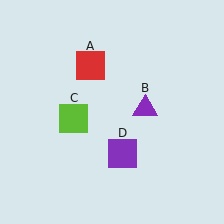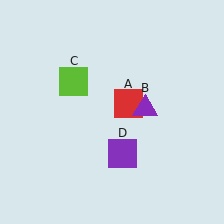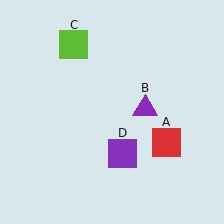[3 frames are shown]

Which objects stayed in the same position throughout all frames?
Purple triangle (object B) and purple square (object D) remained stationary.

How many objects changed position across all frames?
2 objects changed position: red square (object A), lime square (object C).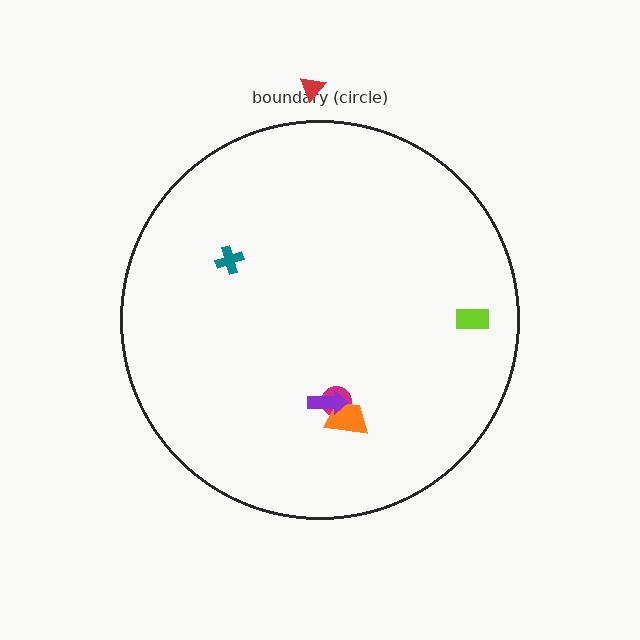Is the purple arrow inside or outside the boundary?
Inside.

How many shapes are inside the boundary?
5 inside, 1 outside.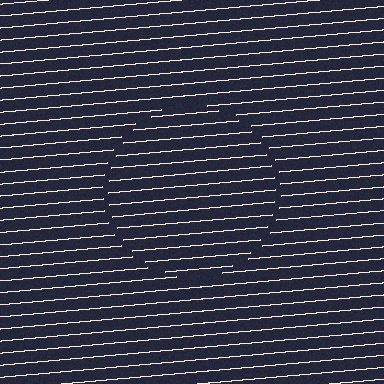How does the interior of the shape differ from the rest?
The interior of the shape contains the same grating, shifted by half a period — the contour is defined by the phase discontinuity where line-ends from the inner and outer gratings abut.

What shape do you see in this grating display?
An illusory circle. The interior of the shape contains the same grating, shifted by half a period — the contour is defined by the phase discontinuity where line-ends from the inner and outer gratings abut.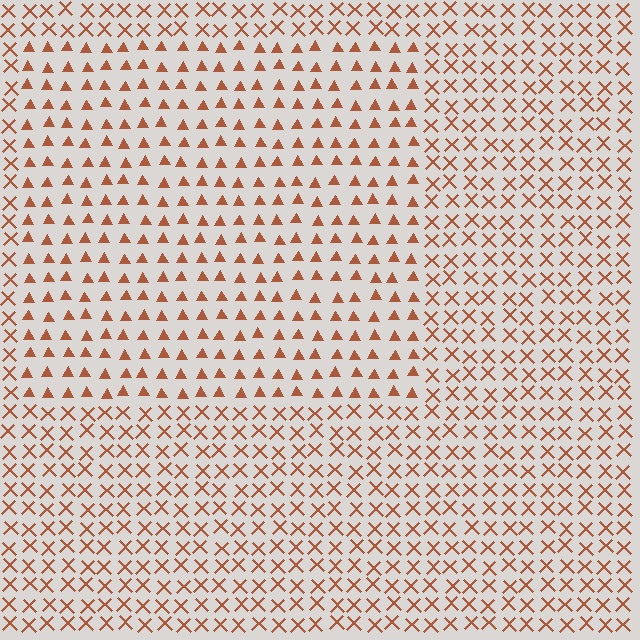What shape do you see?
I see a rectangle.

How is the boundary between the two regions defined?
The boundary is defined by a change in element shape: triangles inside vs. X marks outside. All elements share the same color and spacing.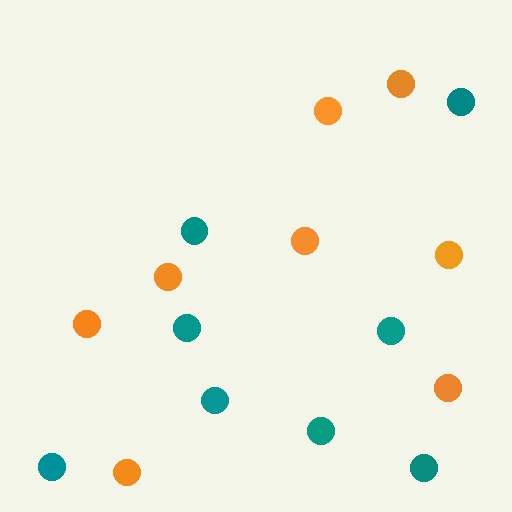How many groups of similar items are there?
There are 2 groups: one group of teal circles (8) and one group of orange circles (8).